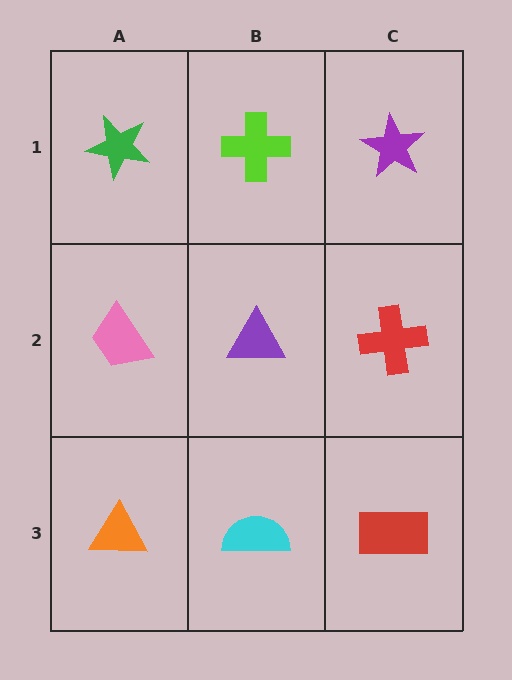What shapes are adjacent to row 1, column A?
A pink trapezoid (row 2, column A), a lime cross (row 1, column B).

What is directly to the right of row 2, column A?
A purple triangle.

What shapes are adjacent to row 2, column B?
A lime cross (row 1, column B), a cyan semicircle (row 3, column B), a pink trapezoid (row 2, column A), a red cross (row 2, column C).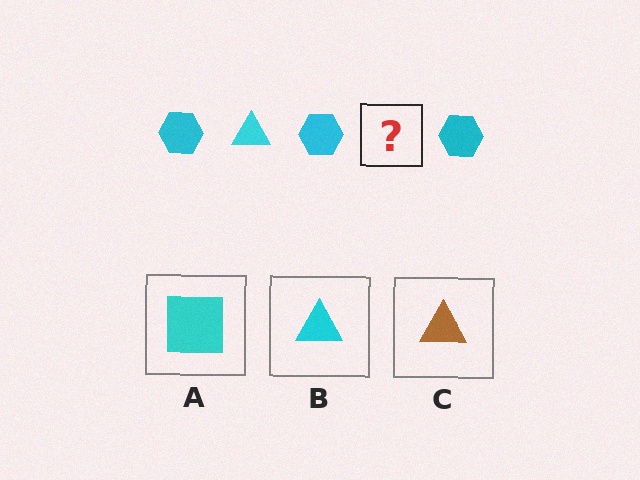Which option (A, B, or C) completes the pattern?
B.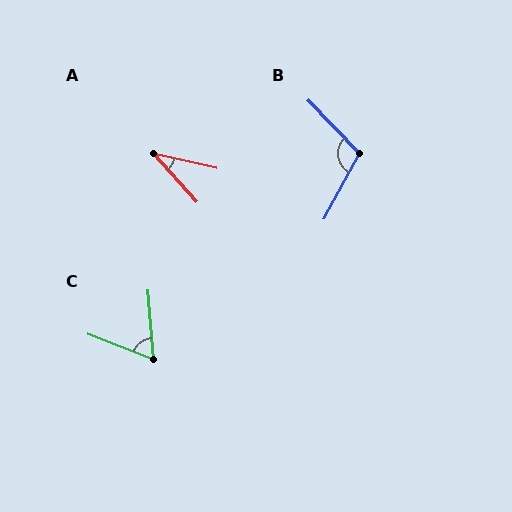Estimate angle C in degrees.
Approximately 65 degrees.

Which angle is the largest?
B, at approximately 108 degrees.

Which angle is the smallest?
A, at approximately 35 degrees.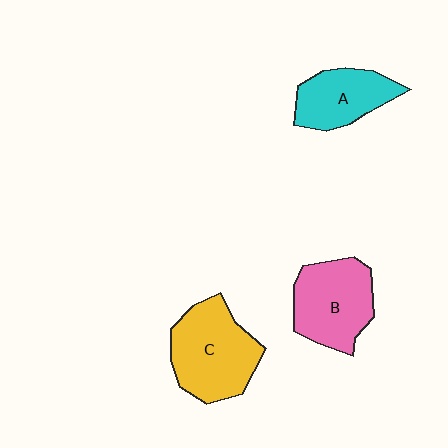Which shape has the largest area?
Shape C (yellow).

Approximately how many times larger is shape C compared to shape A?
Approximately 1.5 times.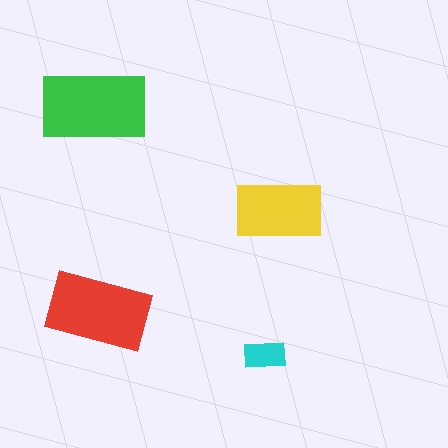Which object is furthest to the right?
The yellow rectangle is rightmost.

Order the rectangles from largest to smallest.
the green one, the red one, the yellow one, the cyan one.